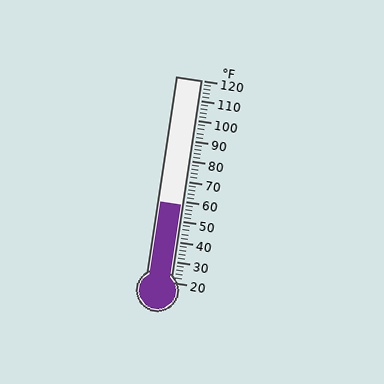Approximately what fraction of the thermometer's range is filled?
The thermometer is filled to approximately 40% of its range.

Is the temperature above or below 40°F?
The temperature is above 40°F.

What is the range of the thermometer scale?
The thermometer scale ranges from 20°F to 120°F.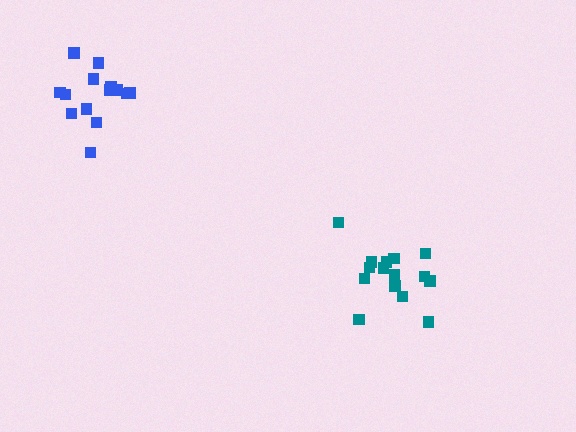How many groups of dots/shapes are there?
There are 2 groups.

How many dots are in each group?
Group 1: 15 dots, Group 2: 14 dots (29 total).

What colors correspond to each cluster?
The clusters are colored: teal, blue.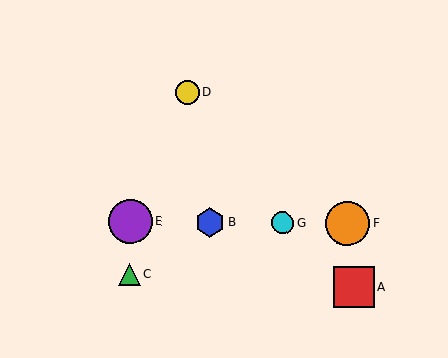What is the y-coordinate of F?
Object F is at y≈223.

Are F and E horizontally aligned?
Yes, both are at y≈223.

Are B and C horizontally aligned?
No, B is at y≈222 and C is at y≈275.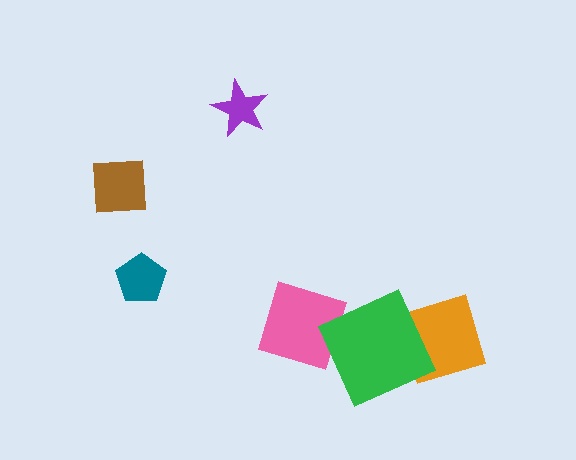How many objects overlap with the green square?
2 objects overlap with the green square.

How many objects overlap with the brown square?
0 objects overlap with the brown square.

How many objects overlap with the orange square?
1 object overlaps with the orange square.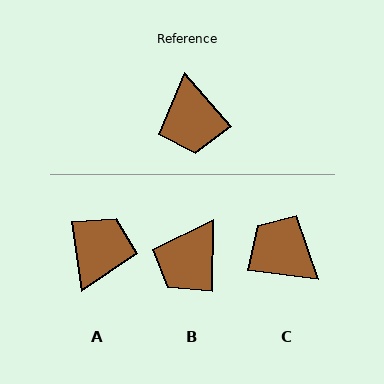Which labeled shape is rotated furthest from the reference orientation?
A, about 147 degrees away.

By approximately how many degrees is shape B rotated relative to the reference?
Approximately 42 degrees clockwise.